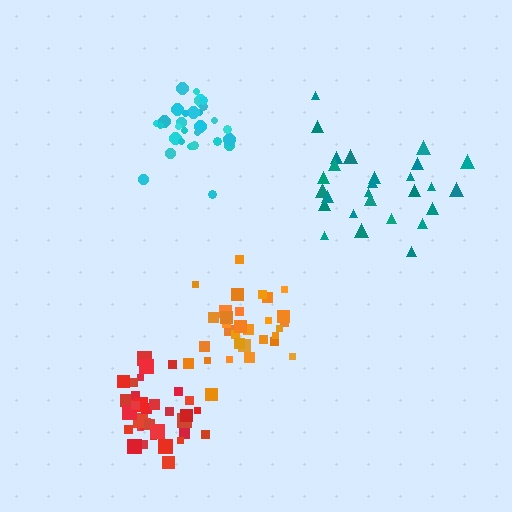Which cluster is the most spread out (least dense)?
Teal.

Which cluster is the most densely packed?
Red.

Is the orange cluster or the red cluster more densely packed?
Red.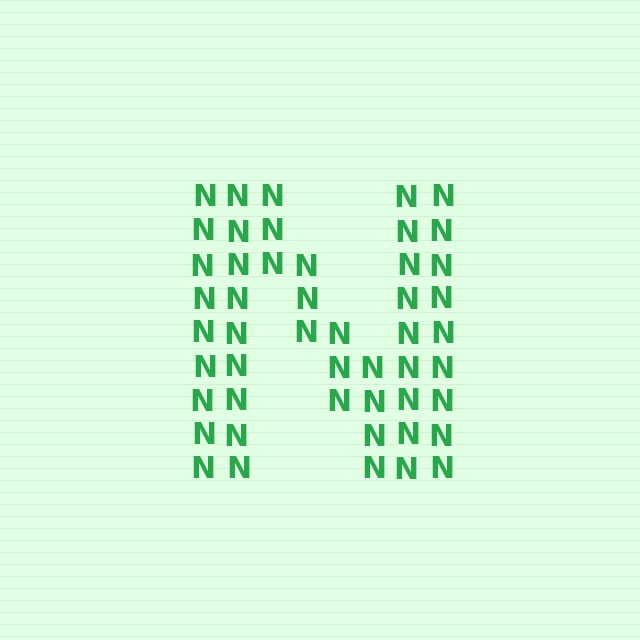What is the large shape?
The large shape is the letter N.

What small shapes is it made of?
It is made of small letter N's.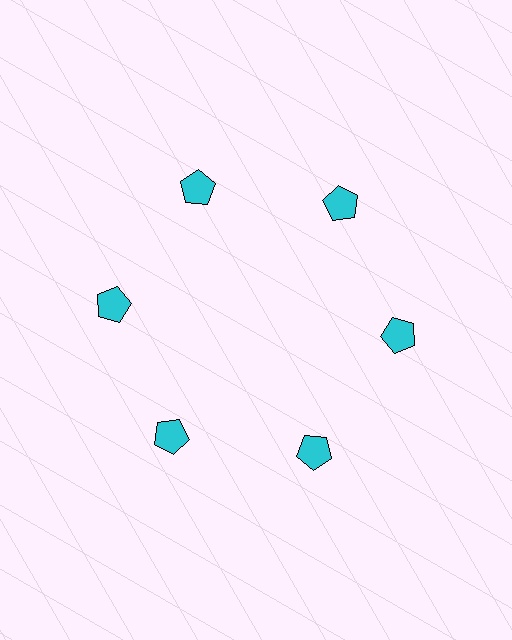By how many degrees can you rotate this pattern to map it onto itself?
The pattern maps onto itself every 60 degrees of rotation.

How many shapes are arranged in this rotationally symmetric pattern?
There are 6 shapes, arranged in 6 groups of 1.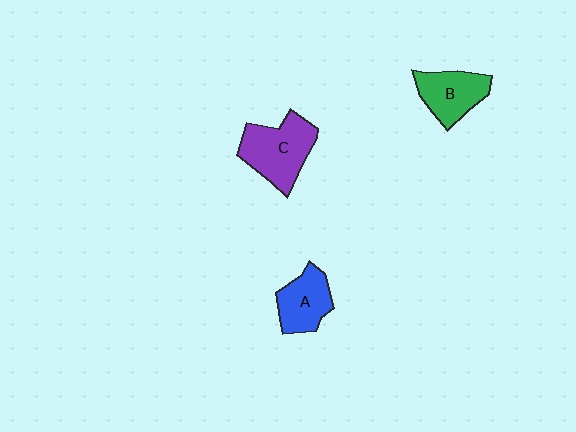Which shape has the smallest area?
Shape A (blue).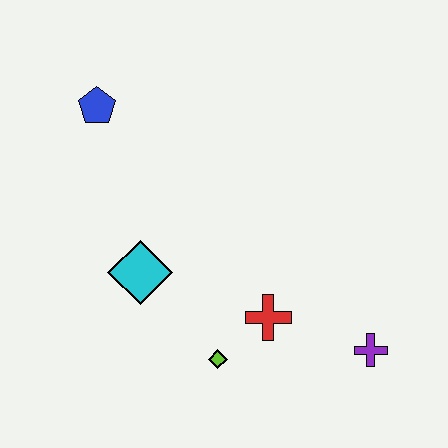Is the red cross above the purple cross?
Yes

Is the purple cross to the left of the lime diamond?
No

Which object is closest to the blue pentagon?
The cyan diamond is closest to the blue pentagon.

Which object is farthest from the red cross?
The blue pentagon is farthest from the red cross.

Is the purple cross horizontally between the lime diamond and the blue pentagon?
No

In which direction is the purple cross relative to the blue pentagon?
The purple cross is to the right of the blue pentagon.